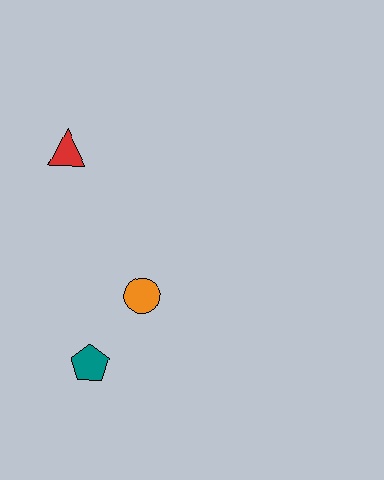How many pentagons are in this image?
There is 1 pentagon.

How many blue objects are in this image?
There are no blue objects.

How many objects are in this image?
There are 3 objects.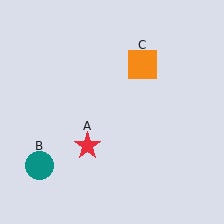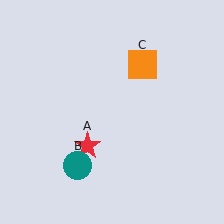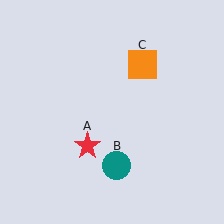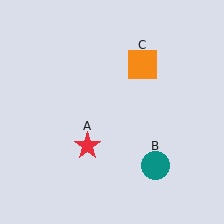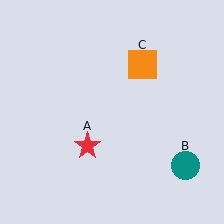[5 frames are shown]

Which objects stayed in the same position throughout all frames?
Red star (object A) and orange square (object C) remained stationary.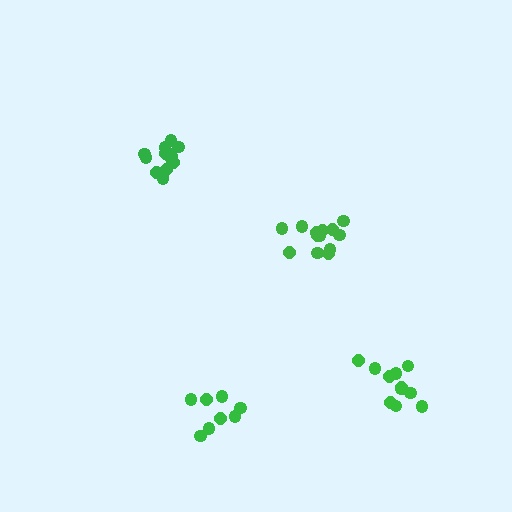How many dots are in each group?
Group 1: 13 dots, Group 2: 13 dots, Group 3: 8 dots, Group 4: 11 dots (45 total).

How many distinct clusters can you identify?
There are 4 distinct clusters.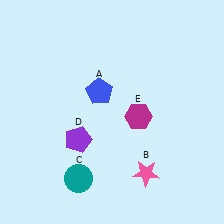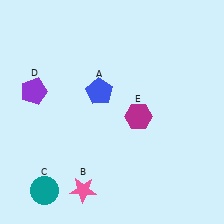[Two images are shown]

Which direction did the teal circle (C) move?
The teal circle (C) moved left.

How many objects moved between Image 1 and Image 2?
3 objects moved between the two images.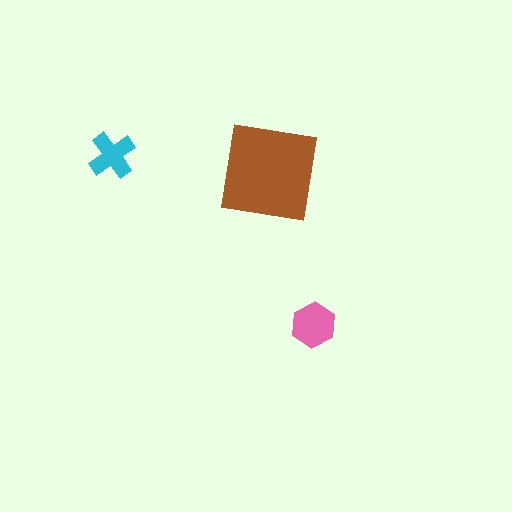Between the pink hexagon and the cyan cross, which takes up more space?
The pink hexagon.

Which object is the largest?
The brown square.